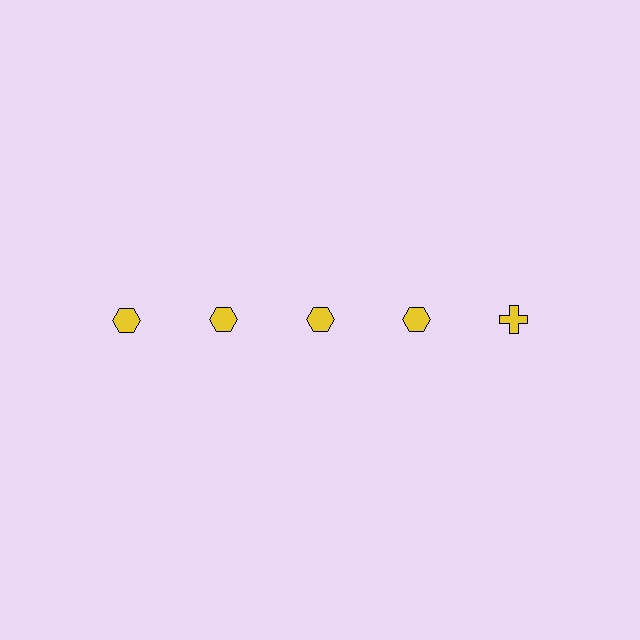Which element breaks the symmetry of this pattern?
The yellow cross in the top row, rightmost column breaks the symmetry. All other shapes are yellow hexagons.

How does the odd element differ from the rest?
It has a different shape: cross instead of hexagon.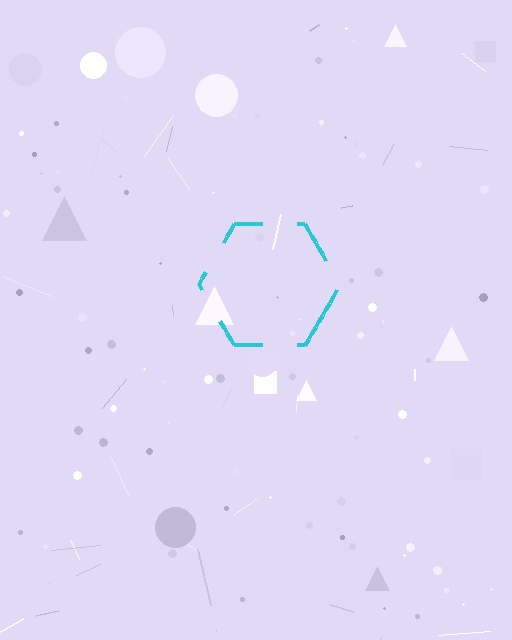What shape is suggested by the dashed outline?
The dashed outline suggests a hexagon.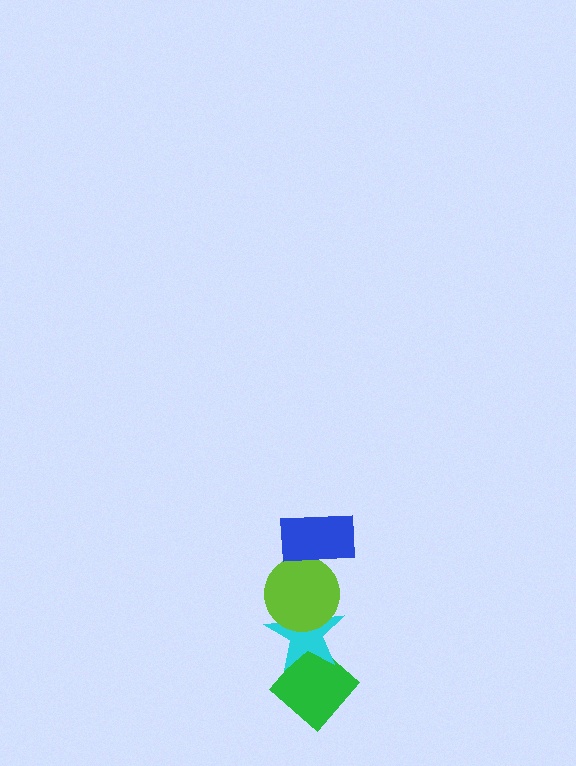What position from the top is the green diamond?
The green diamond is 4th from the top.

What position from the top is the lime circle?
The lime circle is 2nd from the top.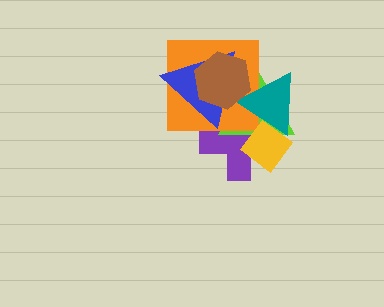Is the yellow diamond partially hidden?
Yes, it is partially covered by another shape.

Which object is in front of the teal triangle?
The brown hexagon is in front of the teal triangle.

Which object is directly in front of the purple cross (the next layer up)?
The lime triangle is directly in front of the purple cross.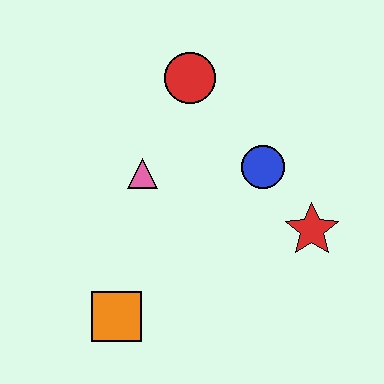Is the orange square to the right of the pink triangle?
No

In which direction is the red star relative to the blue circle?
The red star is below the blue circle.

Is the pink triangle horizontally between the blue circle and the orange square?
Yes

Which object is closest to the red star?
The blue circle is closest to the red star.